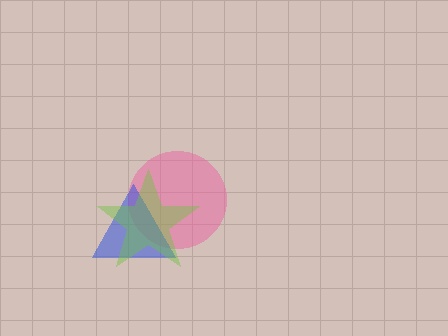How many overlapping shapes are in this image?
There are 3 overlapping shapes in the image.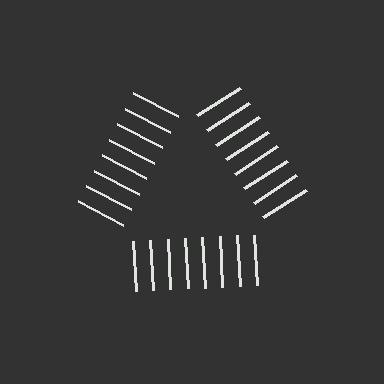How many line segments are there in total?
24 — 8 along each of the 3 edges.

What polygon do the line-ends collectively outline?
An illusory triangle — the line segments terminate on its edges but no continuous stroke is drawn.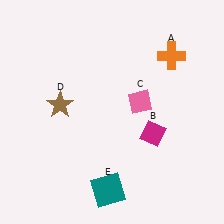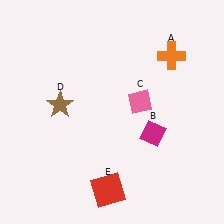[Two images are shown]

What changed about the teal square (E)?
In Image 1, E is teal. In Image 2, it changed to red.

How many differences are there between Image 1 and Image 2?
There is 1 difference between the two images.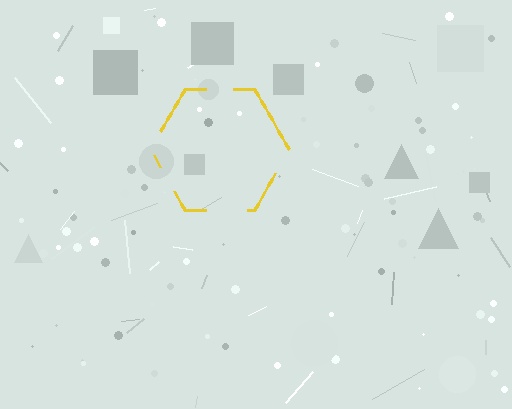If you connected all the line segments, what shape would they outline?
They would outline a hexagon.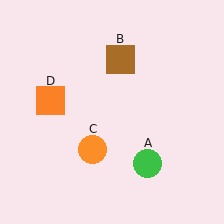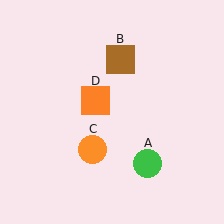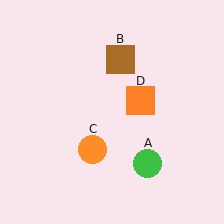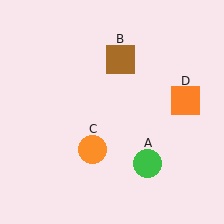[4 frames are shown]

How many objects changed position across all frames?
1 object changed position: orange square (object D).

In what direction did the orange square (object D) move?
The orange square (object D) moved right.